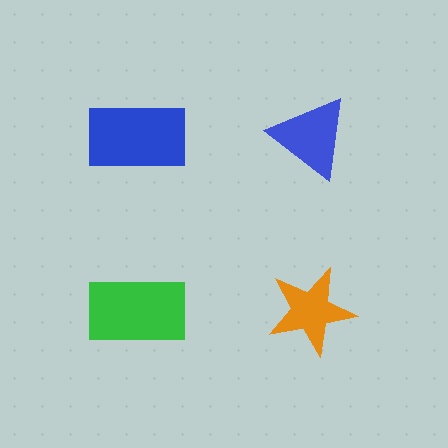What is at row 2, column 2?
An orange star.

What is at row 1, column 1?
A blue rectangle.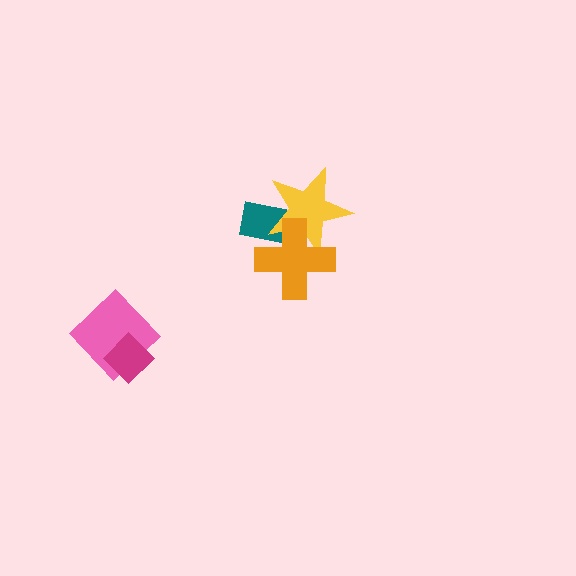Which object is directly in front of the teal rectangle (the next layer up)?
The yellow star is directly in front of the teal rectangle.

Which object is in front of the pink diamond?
The magenta diamond is in front of the pink diamond.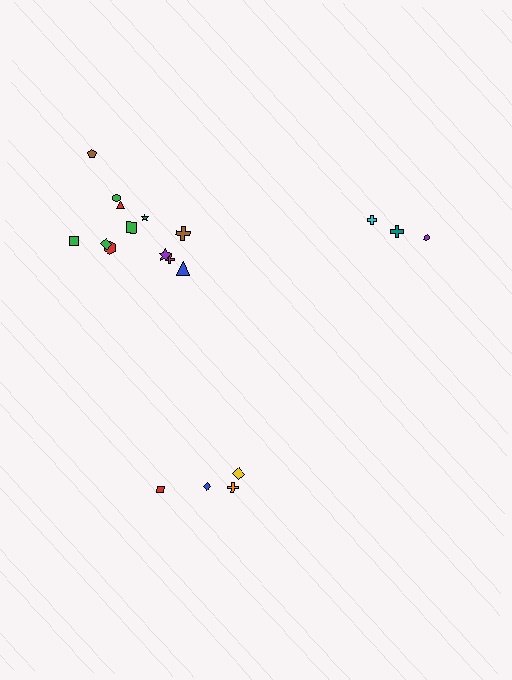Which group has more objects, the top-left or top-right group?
The top-left group.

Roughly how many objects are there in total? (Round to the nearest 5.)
Roughly 20 objects in total.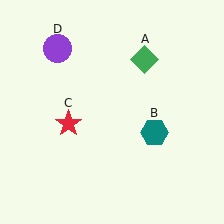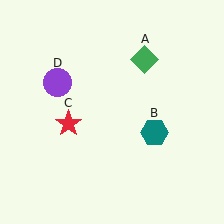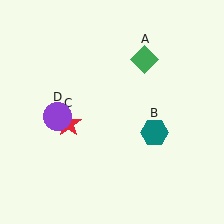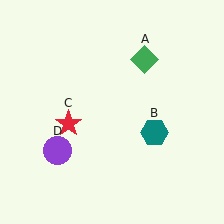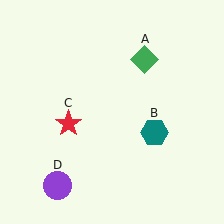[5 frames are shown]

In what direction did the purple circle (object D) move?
The purple circle (object D) moved down.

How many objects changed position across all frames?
1 object changed position: purple circle (object D).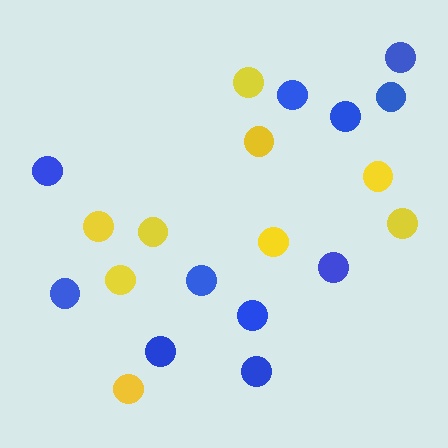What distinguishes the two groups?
There are 2 groups: one group of blue circles (11) and one group of yellow circles (9).